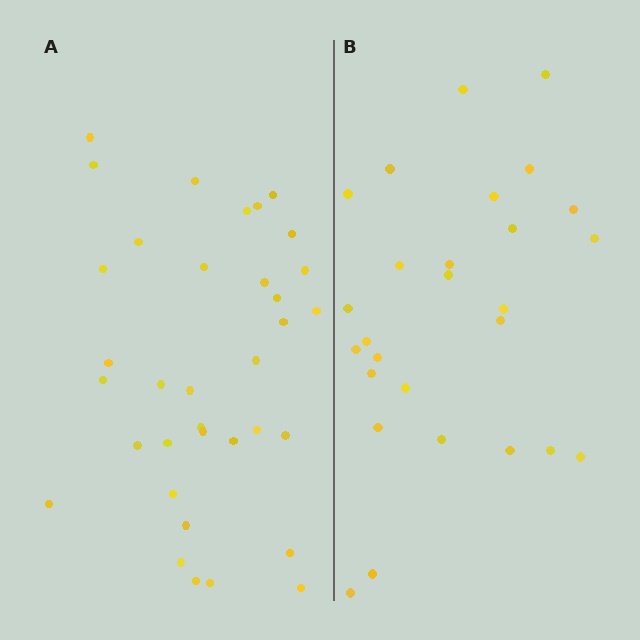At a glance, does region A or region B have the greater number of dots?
Region A (the left region) has more dots.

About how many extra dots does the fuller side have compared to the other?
Region A has roughly 8 or so more dots than region B.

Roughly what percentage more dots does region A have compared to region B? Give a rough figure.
About 30% more.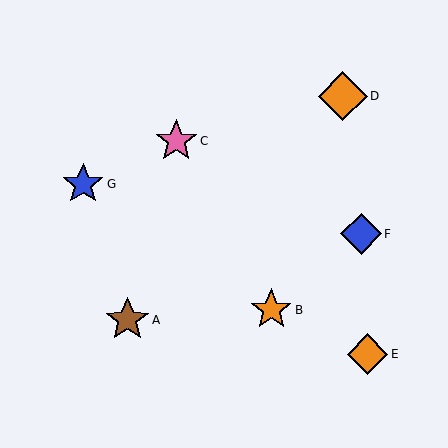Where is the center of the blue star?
The center of the blue star is at (83, 184).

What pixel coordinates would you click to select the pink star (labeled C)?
Click at (176, 141) to select the pink star C.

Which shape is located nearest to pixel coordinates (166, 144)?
The pink star (labeled C) at (176, 141) is nearest to that location.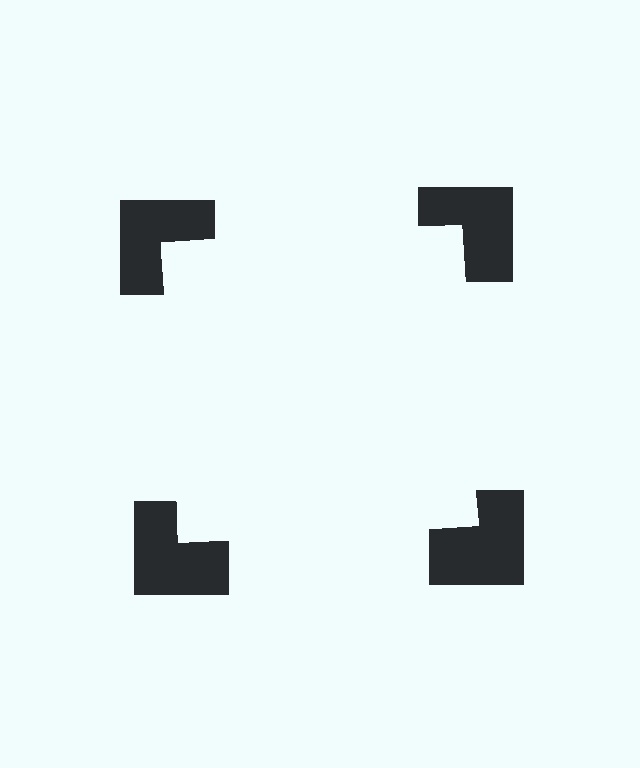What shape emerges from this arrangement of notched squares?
An illusory square — its edges are inferred from the aligned wedge cuts in the notched squares, not physically drawn.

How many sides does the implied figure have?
4 sides.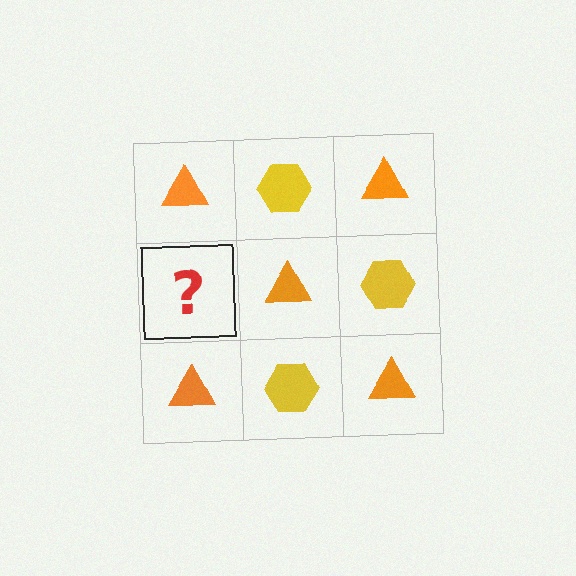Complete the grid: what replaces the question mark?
The question mark should be replaced with a yellow hexagon.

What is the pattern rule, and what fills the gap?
The rule is that it alternates orange triangle and yellow hexagon in a checkerboard pattern. The gap should be filled with a yellow hexagon.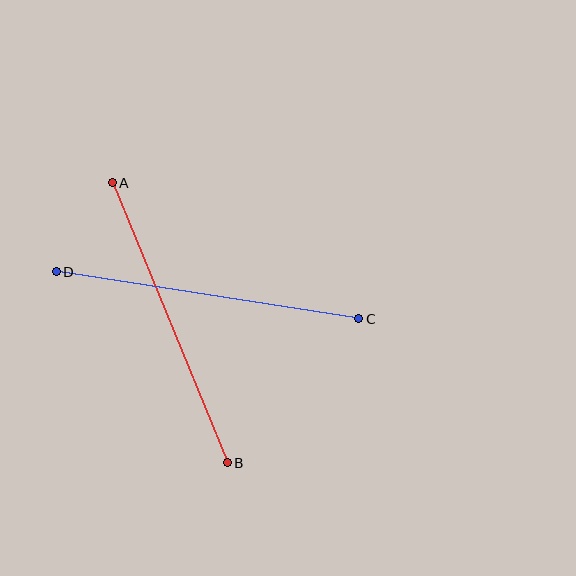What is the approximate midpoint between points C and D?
The midpoint is at approximately (207, 295) pixels.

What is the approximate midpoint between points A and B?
The midpoint is at approximately (170, 323) pixels.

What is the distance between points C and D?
The distance is approximately 306 pixels.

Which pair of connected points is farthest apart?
Points C and D are farthest apart.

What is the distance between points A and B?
The distance is approximately 302 pixels.